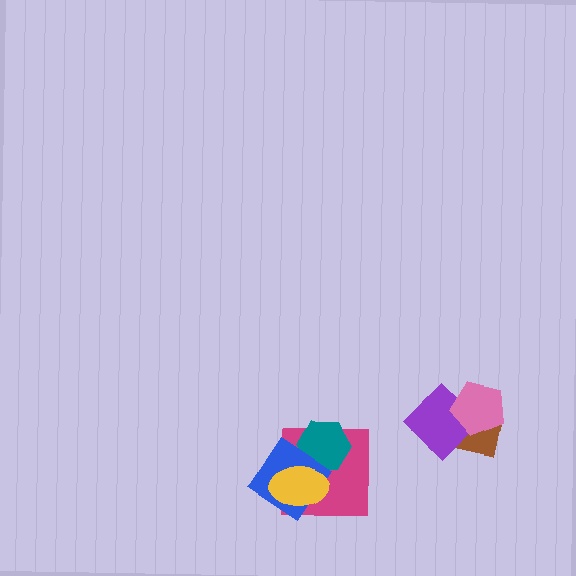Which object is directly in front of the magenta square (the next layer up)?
The teal hexagon is directly in front of the magenta square.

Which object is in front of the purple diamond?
The pink pentagon is in front of the purple diamond.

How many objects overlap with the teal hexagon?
3 objects overlap with the teal hexagon.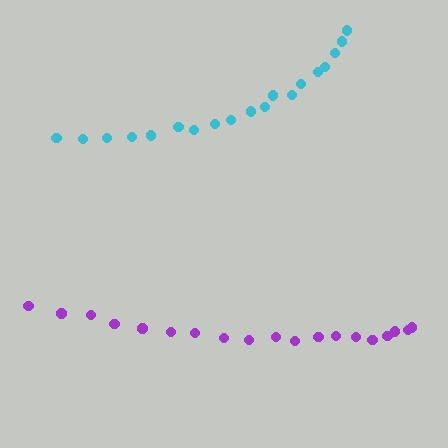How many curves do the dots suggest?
There are 2 distinct paths.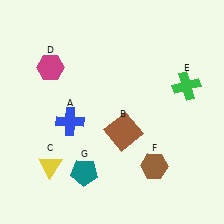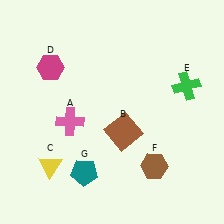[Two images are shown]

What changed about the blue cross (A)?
In Image 1, A is blue. In Image 2, it changed to pink.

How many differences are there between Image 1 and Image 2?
There is 1 difference between the two images.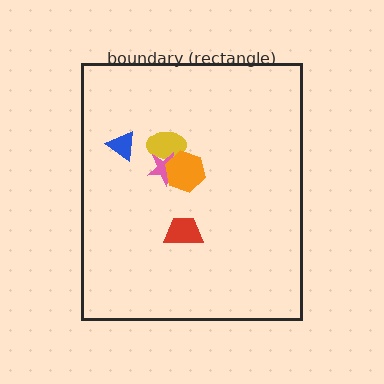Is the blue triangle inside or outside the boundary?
Inside.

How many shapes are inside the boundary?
5 inside, 0 outside.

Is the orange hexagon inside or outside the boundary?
Inside.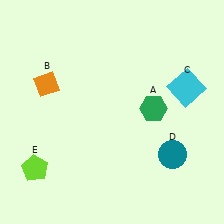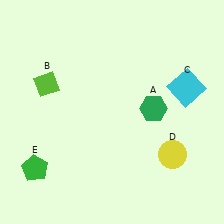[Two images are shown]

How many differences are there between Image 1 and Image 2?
There are 3 differences between the two images.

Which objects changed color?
B changed from orange to lime. D changed from teal to yellow. E changed from lime to green.